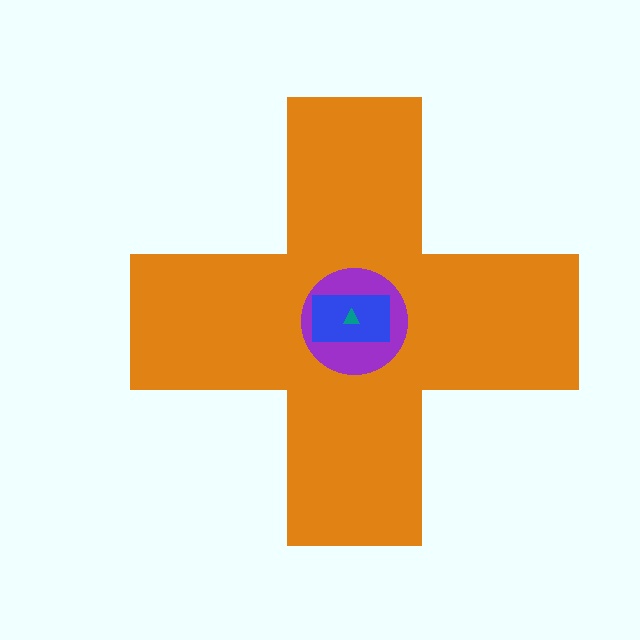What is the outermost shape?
The orange cross.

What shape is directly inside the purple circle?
The blue rectangle.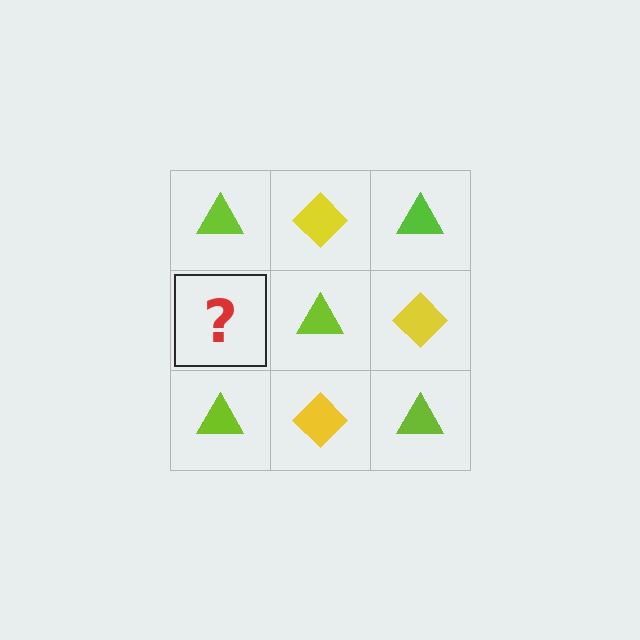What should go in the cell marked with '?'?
The missing cell should contain a yellow diamond.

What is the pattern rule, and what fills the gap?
The rule is that it alternates lime triangle and yellow diamond in a checkerboard pattern. The gap should be filled with a yellow diamond.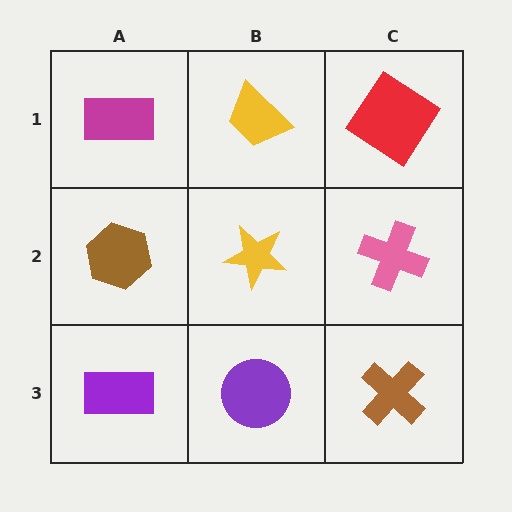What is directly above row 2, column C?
A red diamond.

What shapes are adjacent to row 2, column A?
A magenta rectangle (row 1, column A), a purple rectangle (row 3, column A), a yellow star (row 2, column B).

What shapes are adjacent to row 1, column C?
A pink cross (row 2, column C), a yellow trapezoid (row 1, column B).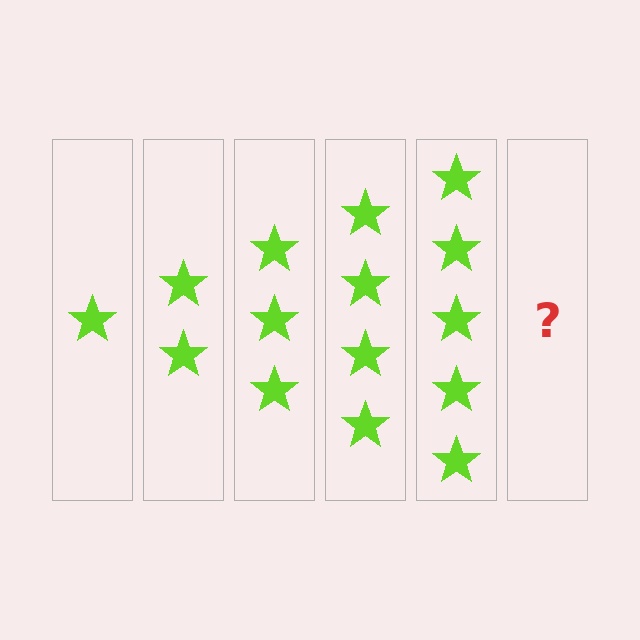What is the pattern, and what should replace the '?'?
The pattern is that each step adds one more star. The '?' should be 6 stars.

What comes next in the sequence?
The next element should be 6 stars.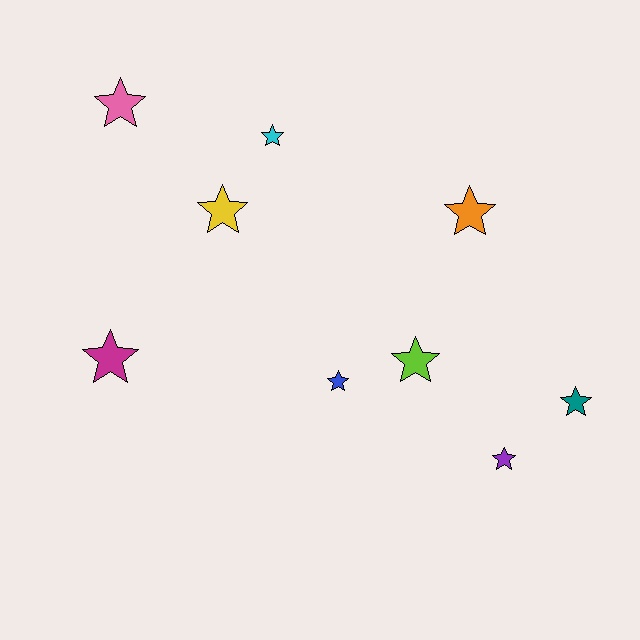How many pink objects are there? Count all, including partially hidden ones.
There is 1 pink object.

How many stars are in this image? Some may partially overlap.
There are 9 stars.